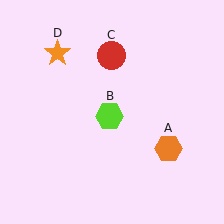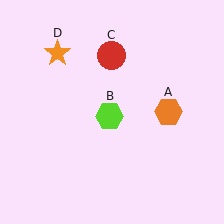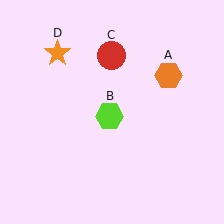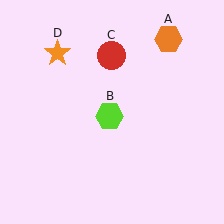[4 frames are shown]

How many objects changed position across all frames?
1 object changed position: orange hexagon (object A).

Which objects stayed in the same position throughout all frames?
Lime hexagon (object B) and red circle (object C) and orange star (object D) remained stationary.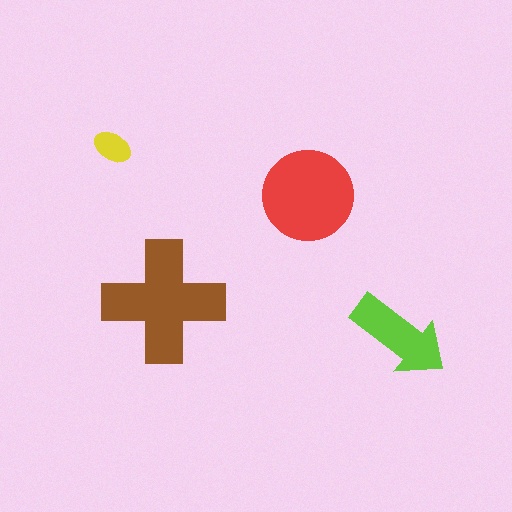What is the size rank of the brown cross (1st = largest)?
1st.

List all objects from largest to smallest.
The brown cross, the red circle, the lime arrow, the yellow ellipse.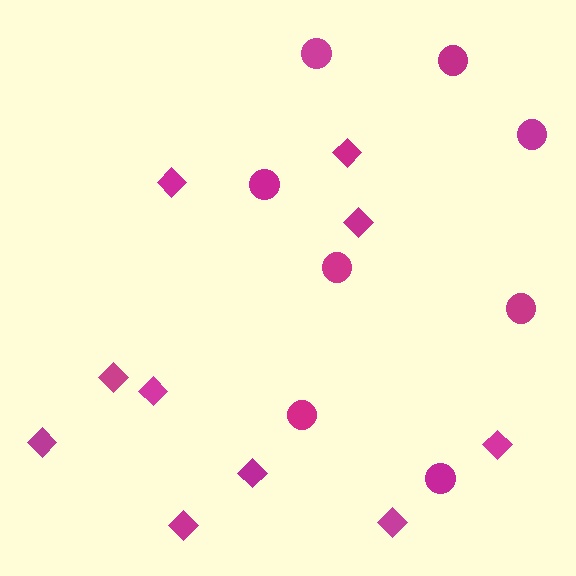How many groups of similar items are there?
There are 2 groups: one group of circles (8) and one group of diamonds (10).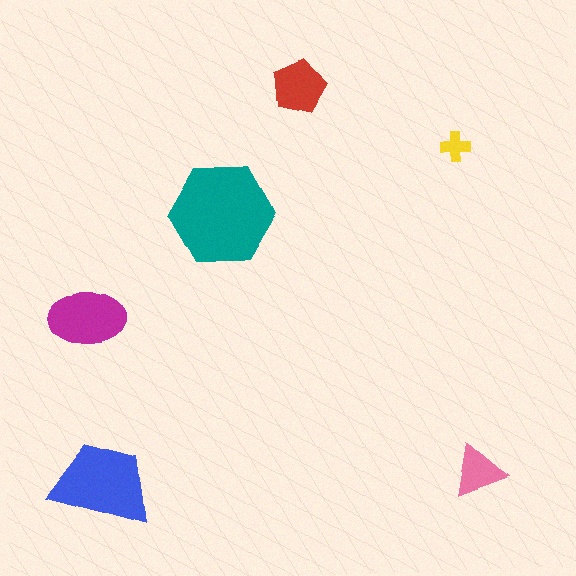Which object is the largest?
The teal hexagon.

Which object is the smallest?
The yellow cross.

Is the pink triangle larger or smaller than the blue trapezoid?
Smaller.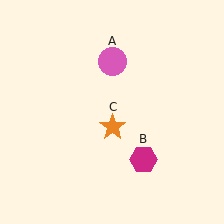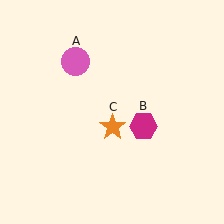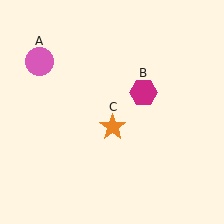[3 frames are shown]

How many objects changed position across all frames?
2 objects changed position: pink circle (object A), magenta hexagon (object B).